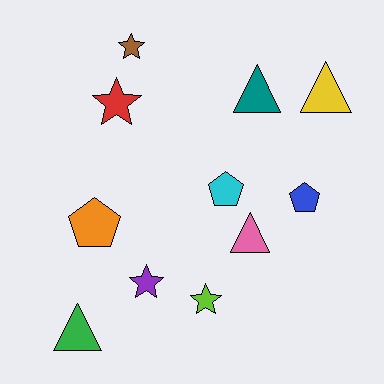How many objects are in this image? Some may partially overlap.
There are 11 objects.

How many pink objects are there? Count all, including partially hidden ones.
There is 1 pink object.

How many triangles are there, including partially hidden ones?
There are 4 triangles.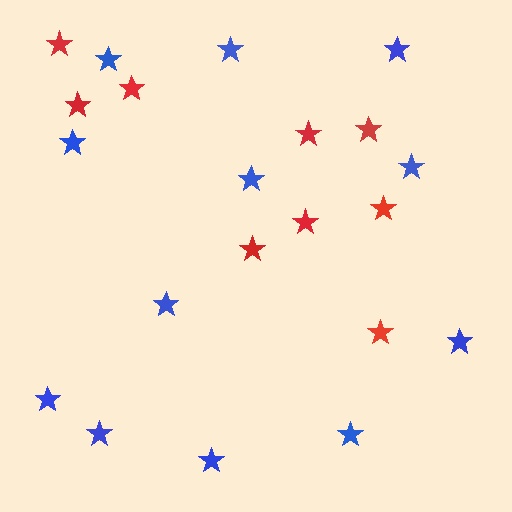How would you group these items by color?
There are 2 groups: one group of red stars (9) and one group of blue stars (12).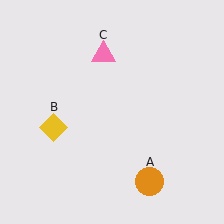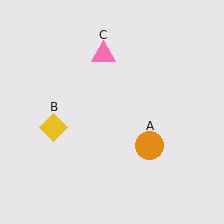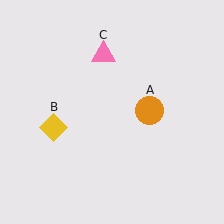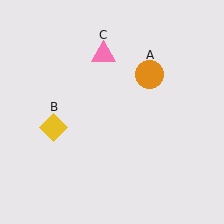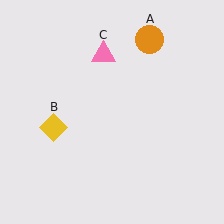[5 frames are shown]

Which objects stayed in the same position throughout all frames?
Yellow diamond (object B) and pink triangle (object C) remained stationary.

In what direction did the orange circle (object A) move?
The orange circle (object A) moved up.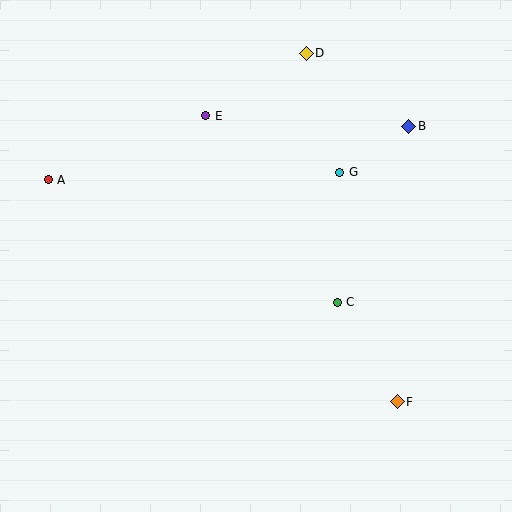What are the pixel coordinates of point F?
Point F is at (397, 402).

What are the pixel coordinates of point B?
Point B is at (409, 126).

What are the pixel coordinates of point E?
Point E is at (206, 116).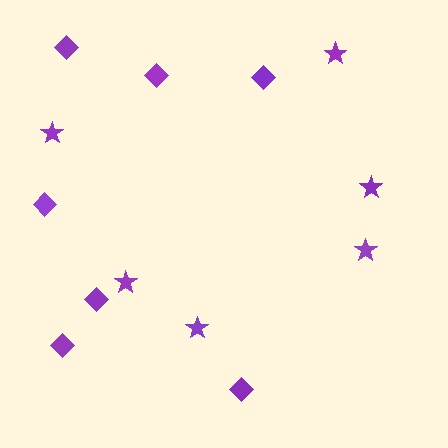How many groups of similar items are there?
There are 2 groups: one group of stars (6) and one group of diamonds (7).